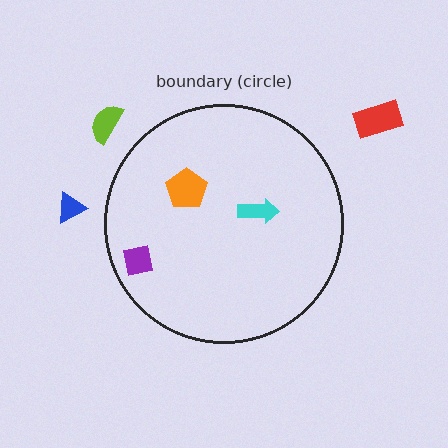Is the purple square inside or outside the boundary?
Inside.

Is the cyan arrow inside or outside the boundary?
Inside.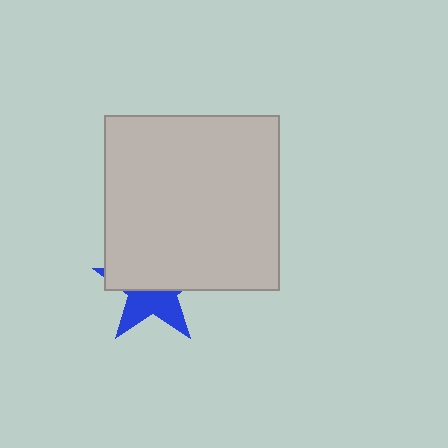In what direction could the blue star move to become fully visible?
The blue star could move down. That would shift it out from behind the light gray square entirely.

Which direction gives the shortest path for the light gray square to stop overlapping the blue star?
Moving up gives the shortest separation.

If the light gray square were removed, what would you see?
You would see the complete blue star.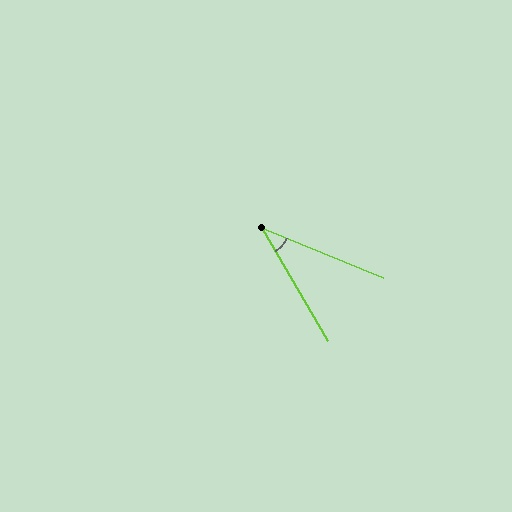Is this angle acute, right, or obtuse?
It is acute.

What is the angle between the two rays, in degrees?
Approximately 37 degrees.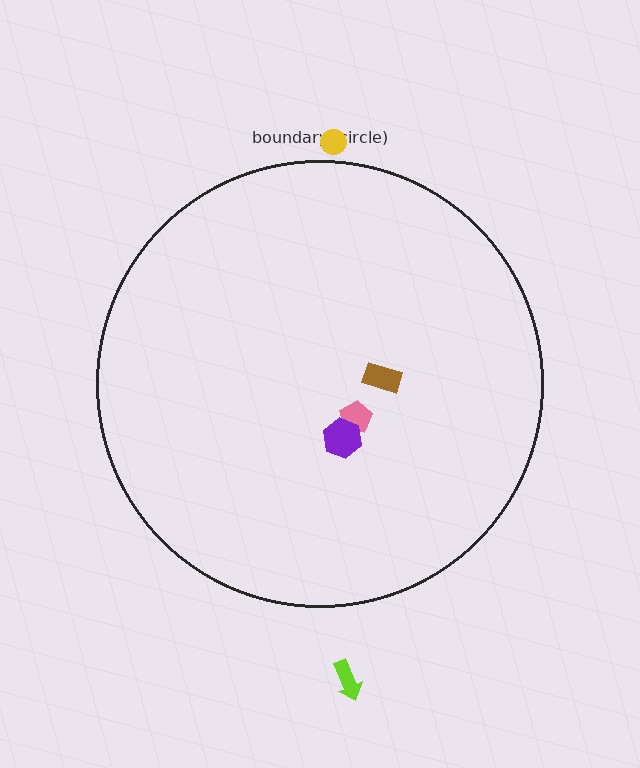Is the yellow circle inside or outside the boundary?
Outside.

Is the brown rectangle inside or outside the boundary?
Inside.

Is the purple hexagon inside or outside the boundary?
Inside.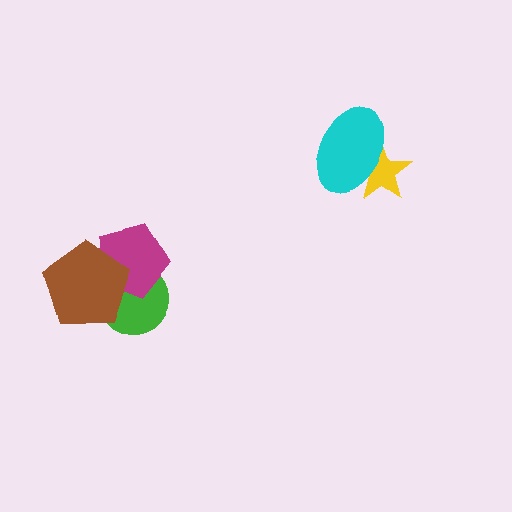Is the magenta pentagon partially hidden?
Yes, it is partially covered by another shape.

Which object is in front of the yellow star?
The cyan ellipse is in front of the yellow star.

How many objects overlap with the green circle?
2 objects overlap with the green circle.